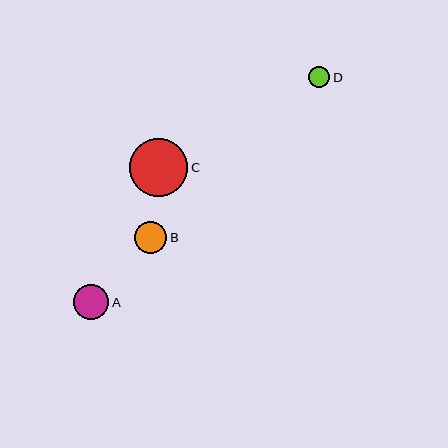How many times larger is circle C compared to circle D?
Circle C is approximately 2.8 times the size of circle D.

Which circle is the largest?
Circle C is the largest with a size of approximately 58 pixels.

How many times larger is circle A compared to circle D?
Circle A is approximately 1.7 times the size of circle D.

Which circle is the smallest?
Circle D is the smallest with a size of approximately 21 pixels.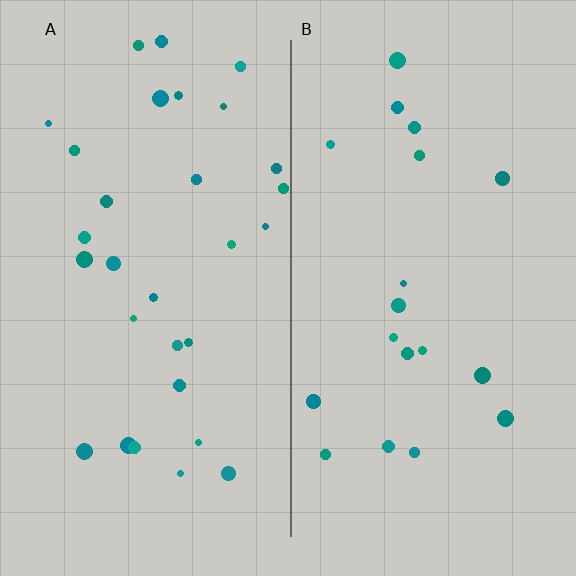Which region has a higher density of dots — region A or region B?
A (the left).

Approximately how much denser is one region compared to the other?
Approximately 1.6× — region A over region B.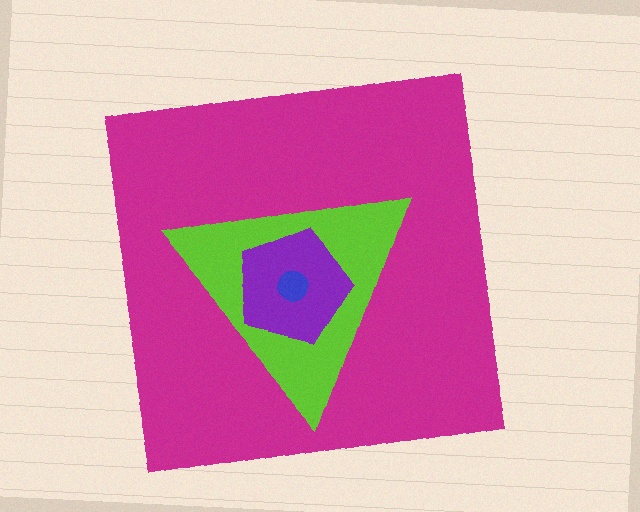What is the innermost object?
The blue circle.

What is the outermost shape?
The magenta square.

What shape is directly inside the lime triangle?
The purple pentagon.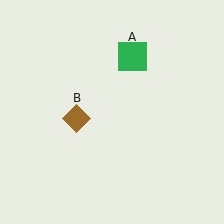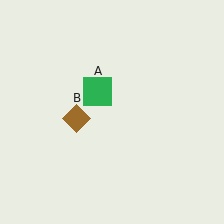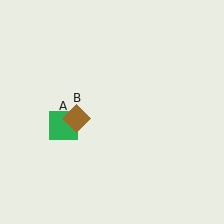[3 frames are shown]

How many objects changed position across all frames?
1 object changed position: green square (object A).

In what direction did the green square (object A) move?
The green square (object A) moved down and to the left.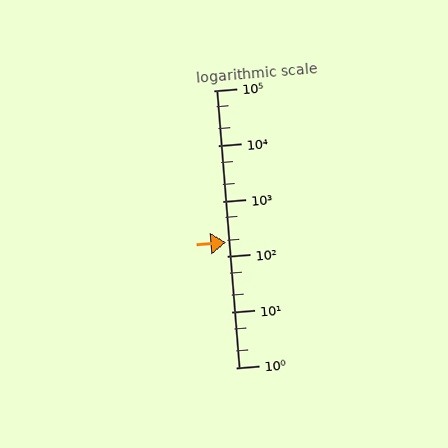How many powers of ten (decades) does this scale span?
The scale spans 5 decades, from 1 to 100000.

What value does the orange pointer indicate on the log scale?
The pointer indicates approximately 180.